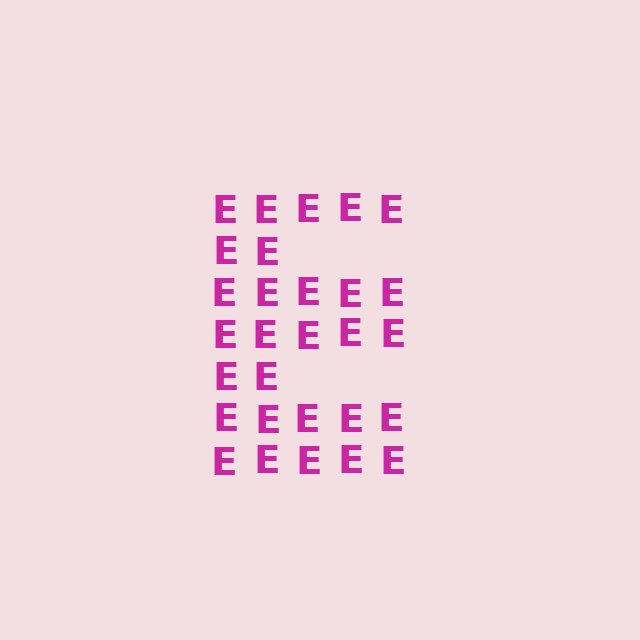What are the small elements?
The small elements are letter E's.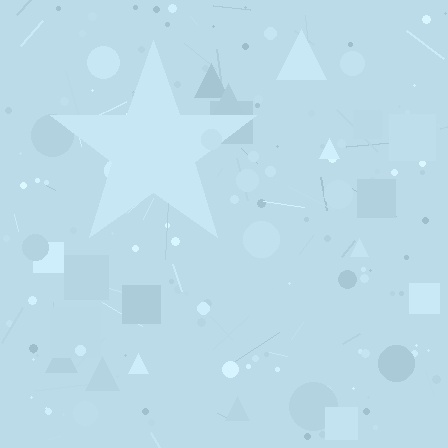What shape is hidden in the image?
A star is hidden in the image.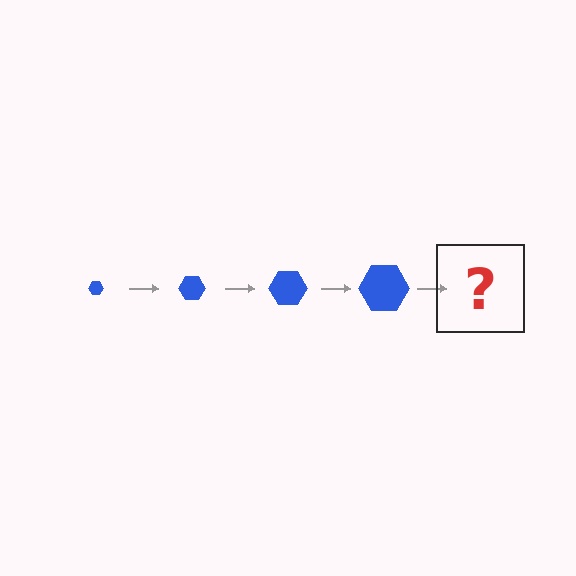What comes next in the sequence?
The next element should be a blue hexagon, larger than the previous one.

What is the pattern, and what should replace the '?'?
The pattern is that the hexagon gets progressively larger each step. The '?' should be a blue hexagon, larger than the previous one.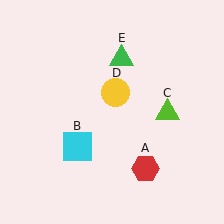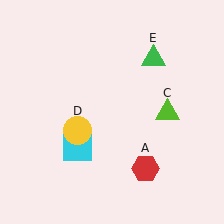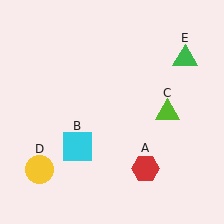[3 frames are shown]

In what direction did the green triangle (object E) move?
The green triangle (object E) moved right.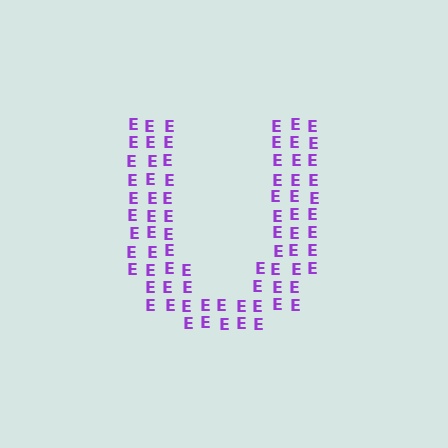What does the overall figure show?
The overall figure shows the letter U.